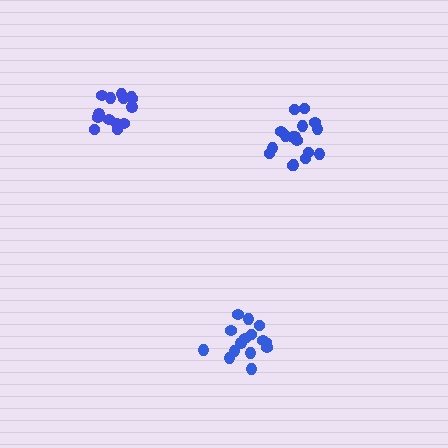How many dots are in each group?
Group 1: 17 dots, Group 2: 15 dots, Group 3: 14 dots (46 total).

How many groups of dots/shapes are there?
There are 3 groups.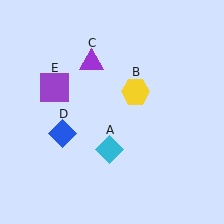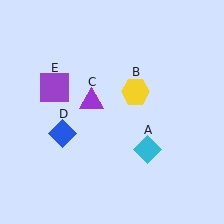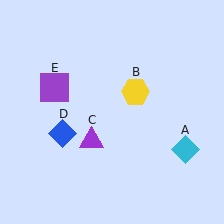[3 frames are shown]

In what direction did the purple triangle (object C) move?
The purple triangle (object C) moved down.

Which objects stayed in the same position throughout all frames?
Yellow hexagon (object B) and blue diamond (object D) and purple square (object E) remained stationary.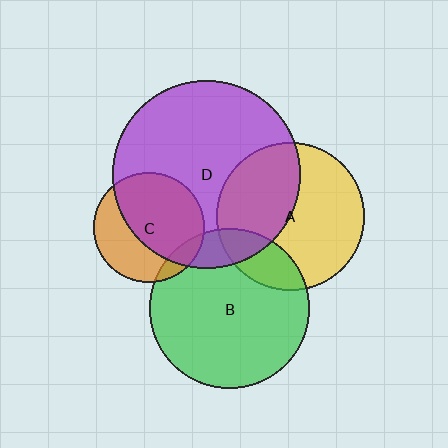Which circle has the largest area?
Circle D (purple).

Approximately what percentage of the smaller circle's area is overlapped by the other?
Approximately 15%.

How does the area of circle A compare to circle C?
Approximately 1.8 times.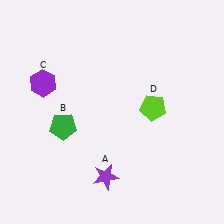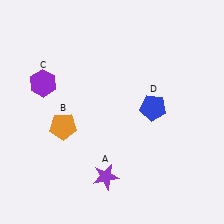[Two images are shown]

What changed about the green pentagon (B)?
In Image 1, B is green. In Image 2, it changed to orange.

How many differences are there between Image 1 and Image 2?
There are 2 differences between the two images.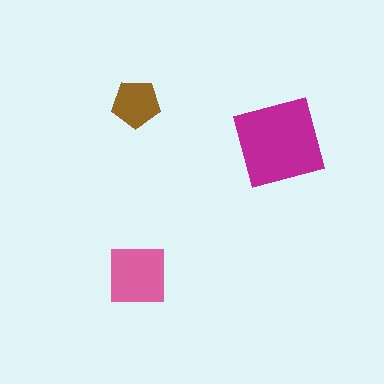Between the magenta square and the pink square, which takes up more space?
The magenta square.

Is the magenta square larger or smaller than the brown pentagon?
Larger.